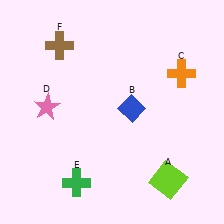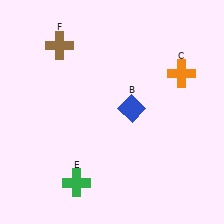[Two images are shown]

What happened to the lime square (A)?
The lime square (A) was removed in Image 2. It was in the bottom-right area of Image 1.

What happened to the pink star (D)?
The pink star (D) was removed in Image 2. It was in the top-left area of Image 1.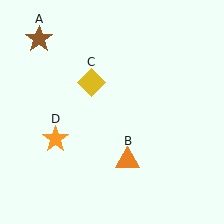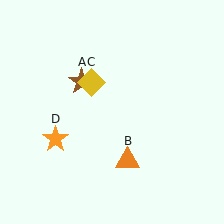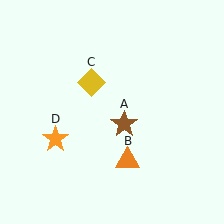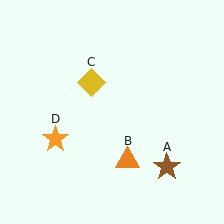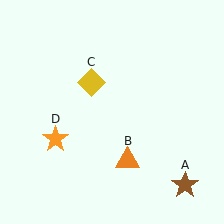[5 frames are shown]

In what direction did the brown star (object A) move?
The brown star (object A) moved down and to the right.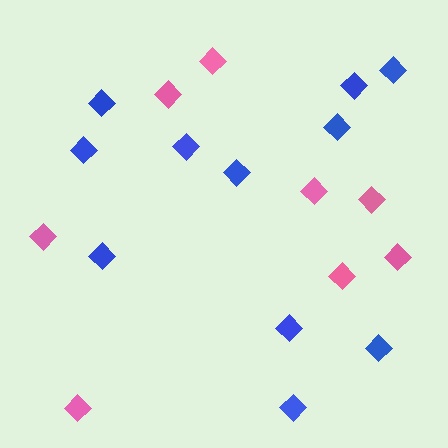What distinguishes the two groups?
There are 2 groups: one group of blue diamonds (11) and one group of pink diamonds (8).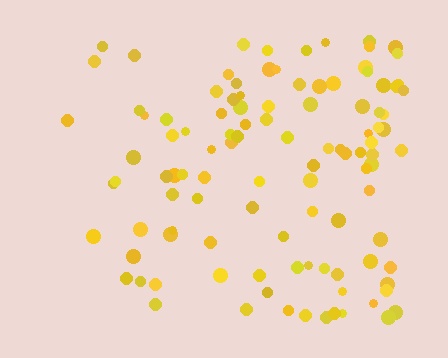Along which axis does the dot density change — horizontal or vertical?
Horizontal.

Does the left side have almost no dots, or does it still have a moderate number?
Still a moderate number, just noticeably fewer than the right.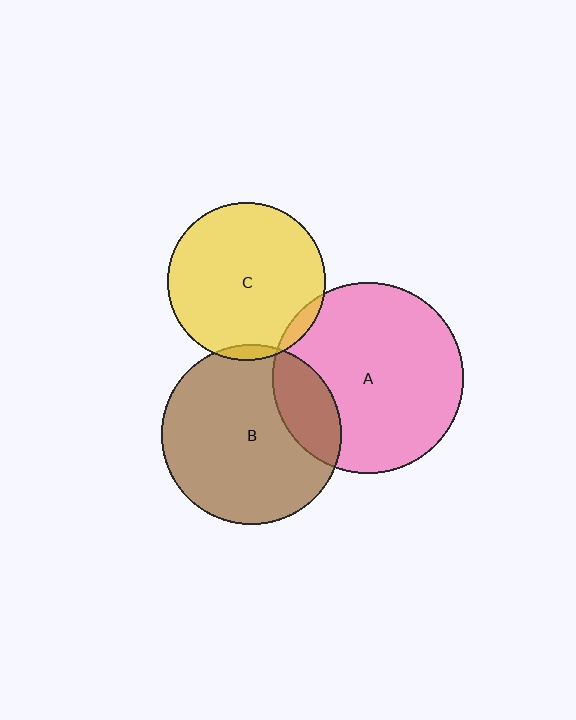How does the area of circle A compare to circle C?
Approximately 1.5 times.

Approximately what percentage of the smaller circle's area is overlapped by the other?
Approximately 5%.